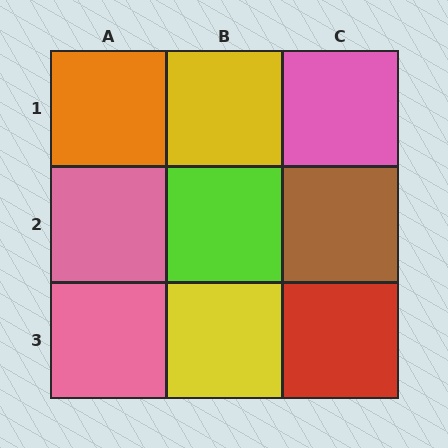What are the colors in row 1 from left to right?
Orange, yellow, pink.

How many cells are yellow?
2 cells are yellow.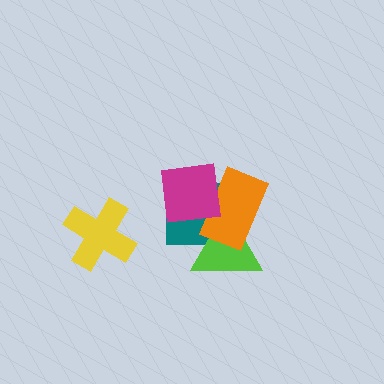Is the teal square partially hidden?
Yes, it is partially covered by another shape.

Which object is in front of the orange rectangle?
The magenta square is in front of the orange rectangle.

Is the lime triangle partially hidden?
Yes, it is partially covered by another shape.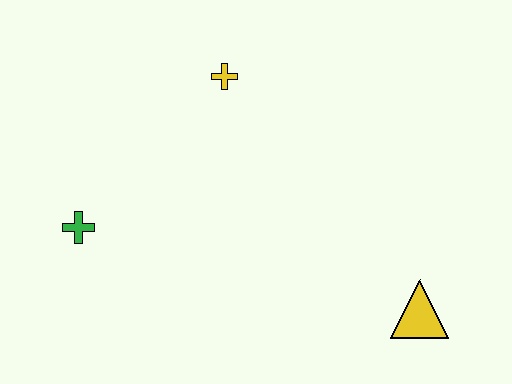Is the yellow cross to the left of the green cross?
No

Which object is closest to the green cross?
The yellow cross is closest to the green cross.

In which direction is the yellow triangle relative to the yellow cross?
The yellow triangle is below the yellow cross.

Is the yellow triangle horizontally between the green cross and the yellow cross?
No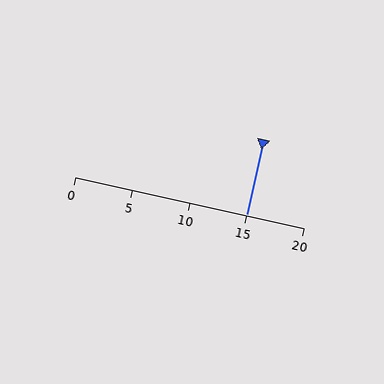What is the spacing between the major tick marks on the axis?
The major ticks are spaced 5 apart.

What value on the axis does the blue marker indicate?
The marker indicates approximately 15.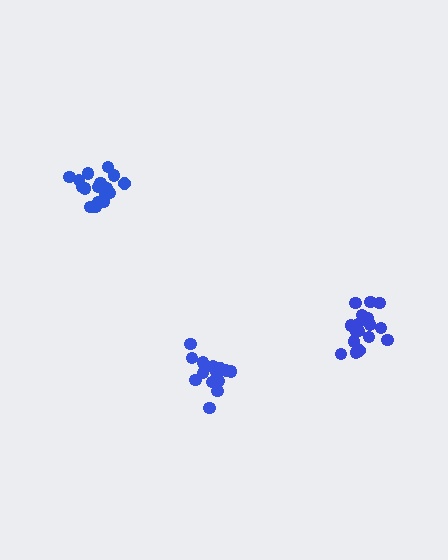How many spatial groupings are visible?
There are 3 spatial groupings.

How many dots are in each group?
Group 1: 16 dots, Group 2: 18 dots, Group 3: 18 dots (52 total).